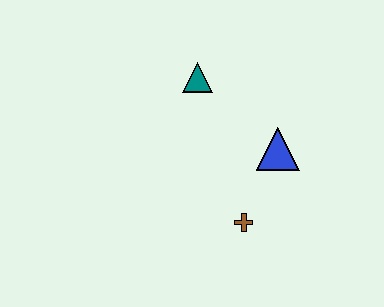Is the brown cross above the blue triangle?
No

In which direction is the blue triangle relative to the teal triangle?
The blue triangle is to the right of the teal triangle.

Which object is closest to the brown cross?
The blue triangle is closest to the brown cross.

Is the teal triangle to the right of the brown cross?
No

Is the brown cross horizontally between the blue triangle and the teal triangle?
Yes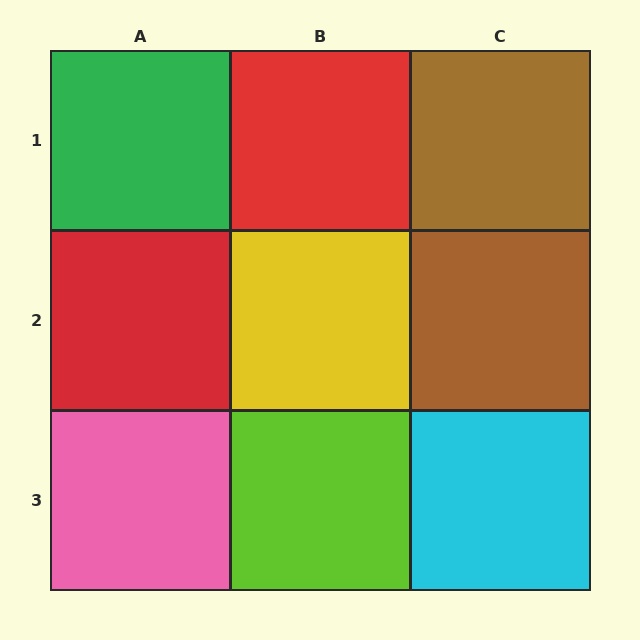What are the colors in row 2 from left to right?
Red, yellow, brown.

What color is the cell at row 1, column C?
Brown.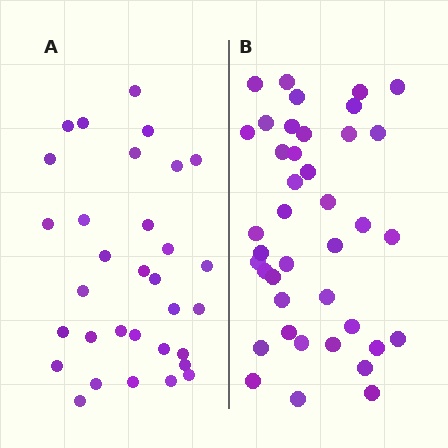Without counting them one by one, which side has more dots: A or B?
Region B (the right region) has more dots.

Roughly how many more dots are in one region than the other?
Region B has roughly 8 or so more dots than region A.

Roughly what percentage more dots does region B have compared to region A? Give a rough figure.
About 25% more.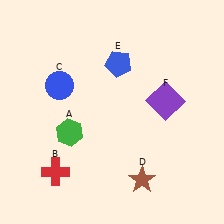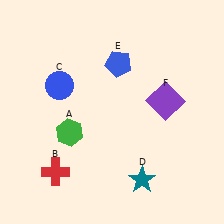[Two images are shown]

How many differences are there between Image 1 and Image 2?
There is 1 difference between the two images.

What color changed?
The star (D) changed from brown in Image 1 to teal in Image 2.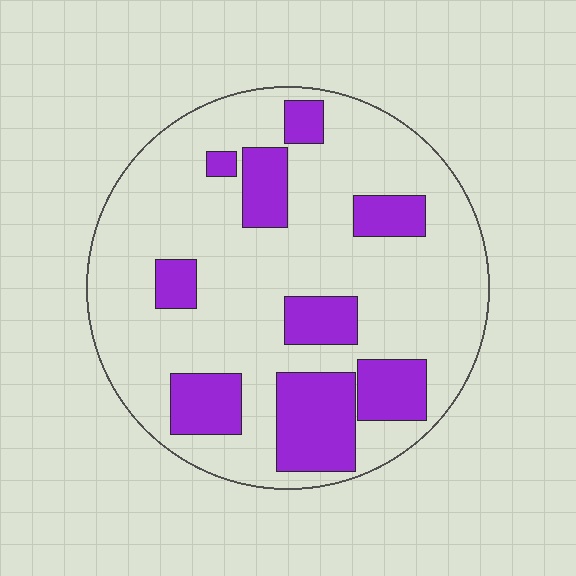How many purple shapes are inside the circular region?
9.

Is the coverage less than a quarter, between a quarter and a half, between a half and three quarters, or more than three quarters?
Less than a quarter.